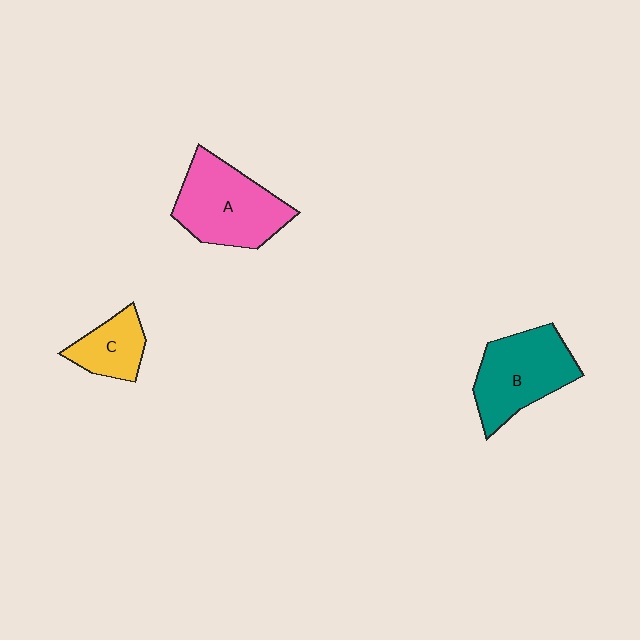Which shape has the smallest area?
Shape C (yellow).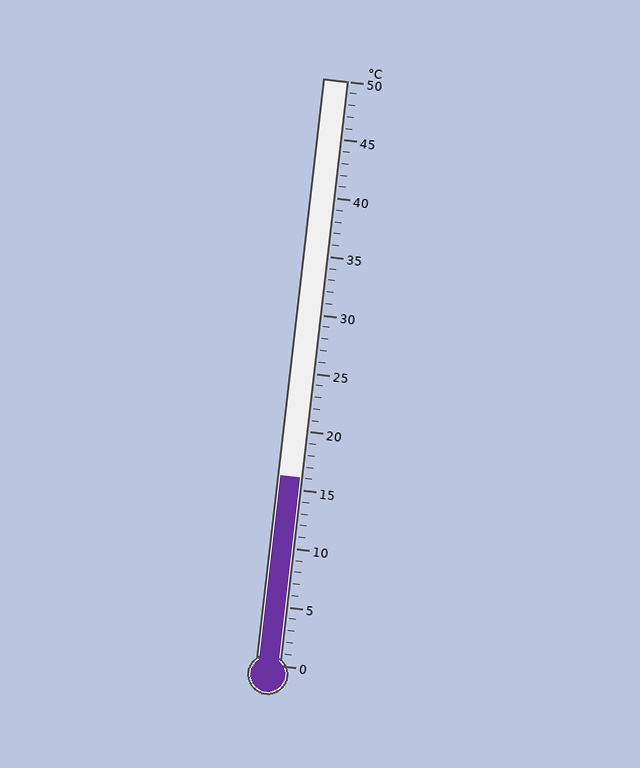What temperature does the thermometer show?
The thermometer shows approximately 16°C.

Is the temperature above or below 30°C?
The temperature is below 30°C.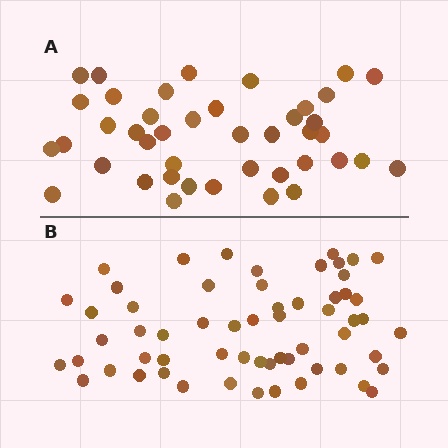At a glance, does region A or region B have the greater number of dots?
Region B (the bottom region) has more dots.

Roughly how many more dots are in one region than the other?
Region B has approximately 15 more dots than region A.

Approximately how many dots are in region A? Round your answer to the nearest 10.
About 40 dots. (The exact count is 42, which rounds to 40.)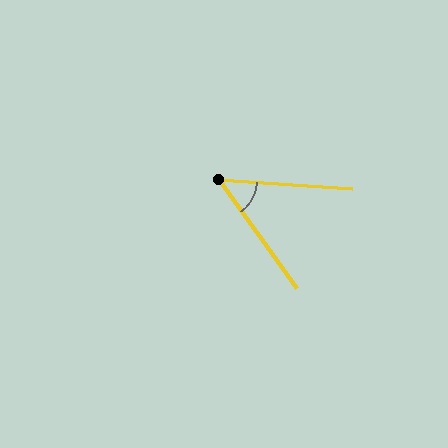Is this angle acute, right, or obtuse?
It is acute.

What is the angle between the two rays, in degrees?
Approximately 51 degrees.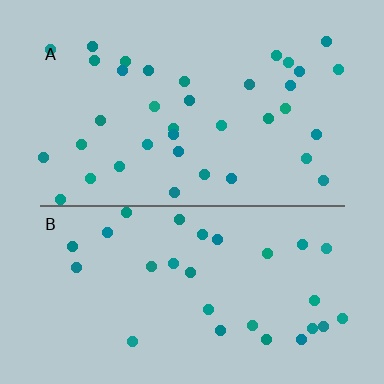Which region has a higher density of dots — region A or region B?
A (the top).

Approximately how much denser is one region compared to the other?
Approximately 1.3× — region A over region B.